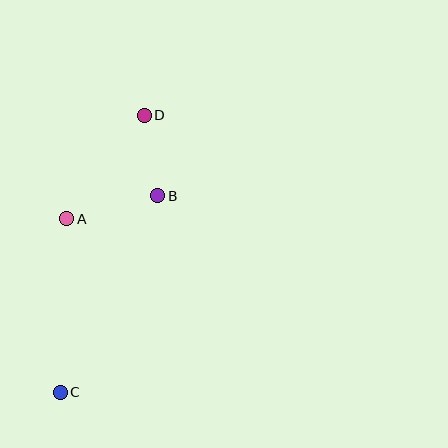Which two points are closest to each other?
Points B and D are closest to each other.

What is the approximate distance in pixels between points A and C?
The distance between A and C is approximately 174 pixels.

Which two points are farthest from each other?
Points C and D are farthest from each other.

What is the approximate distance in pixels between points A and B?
The distance between A and B is approximately 94 pixels.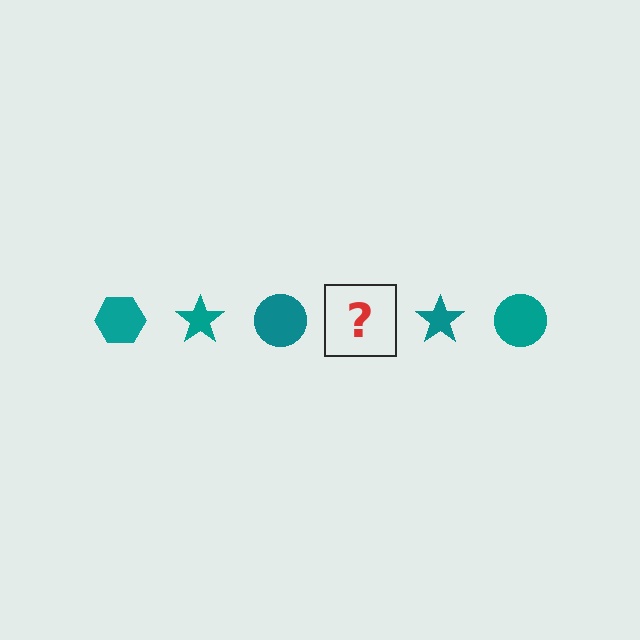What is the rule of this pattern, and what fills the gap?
The rule is that the pattern cycles through hexagon, star, circle shapes in teal. The gap should be filled with a teal hexagon.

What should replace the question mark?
The question mark should be replaced with a teal hexagon.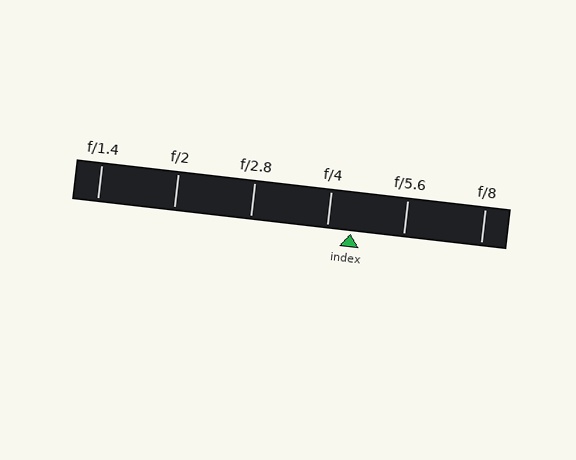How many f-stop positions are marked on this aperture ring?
There are 6 f-stop positions marked.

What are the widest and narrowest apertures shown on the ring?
The widest aperture shown is f/1.4 and the narrowest is f/8.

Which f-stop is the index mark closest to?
The index mark is closest to f/4.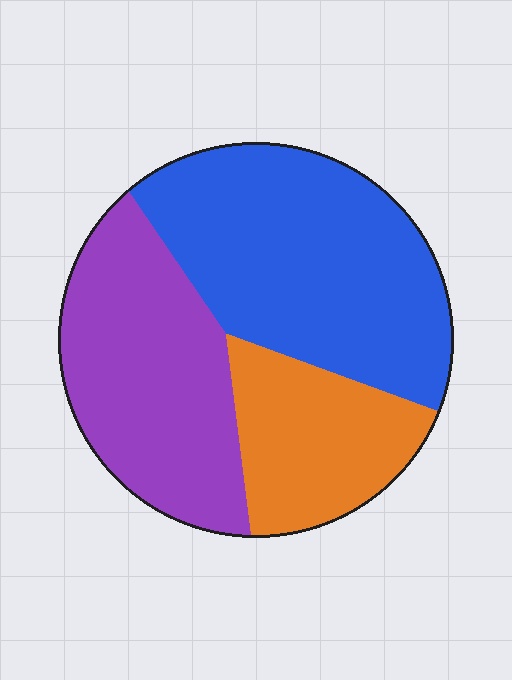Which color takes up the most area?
Blue, at roughly 45%.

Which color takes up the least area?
Orange, at roughly 20%.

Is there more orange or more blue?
Blue.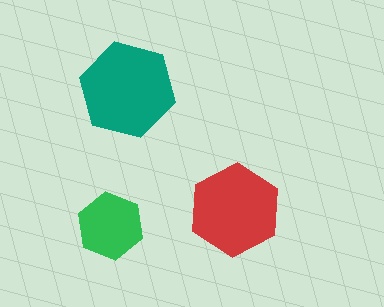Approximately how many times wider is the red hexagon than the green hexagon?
About 1.5 times wider.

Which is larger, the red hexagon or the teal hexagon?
The teal one.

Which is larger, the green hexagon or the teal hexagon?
The teal one.